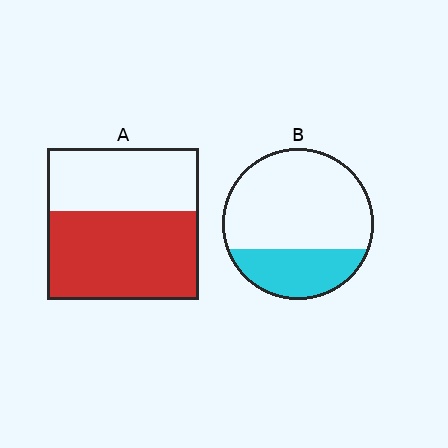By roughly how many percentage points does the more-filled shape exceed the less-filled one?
By roughly 30 percentage points (A over B).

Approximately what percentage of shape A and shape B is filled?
A is approximately 60% and B is approximately 30%.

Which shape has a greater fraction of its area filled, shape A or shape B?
Shape A.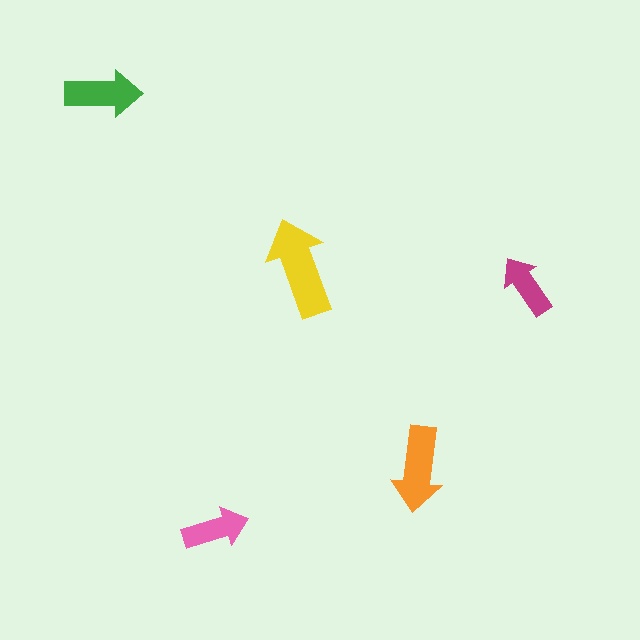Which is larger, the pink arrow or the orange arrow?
The orange one.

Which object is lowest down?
The pink arrow is bottommost.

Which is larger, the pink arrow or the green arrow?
The green one.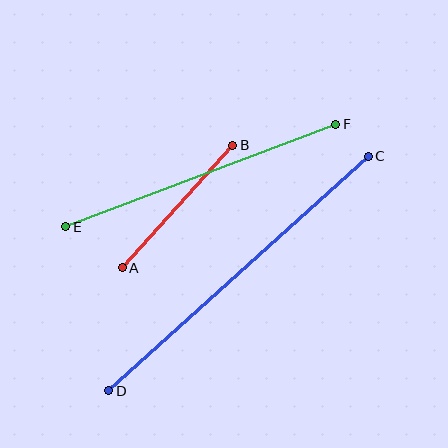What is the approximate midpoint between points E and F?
The midpoint is at approximately (201, 176) pixels.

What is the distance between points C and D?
The distance is approximately 350 pixels.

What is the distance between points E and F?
The distance is approximately 289 pixels.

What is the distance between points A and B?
The distance is approximately 165 pixels.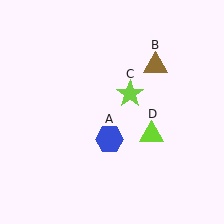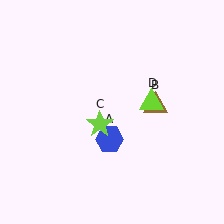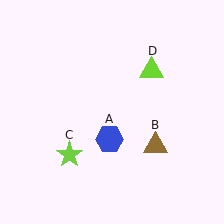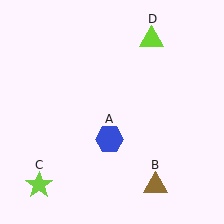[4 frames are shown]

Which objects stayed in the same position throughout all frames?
Blue hexagon (object A) remained stationary.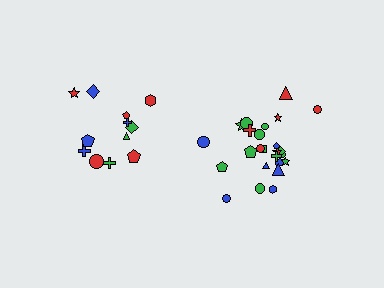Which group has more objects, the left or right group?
The right group.